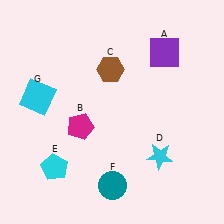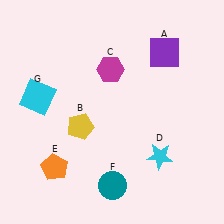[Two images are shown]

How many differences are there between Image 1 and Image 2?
There are 3 differences between the two images.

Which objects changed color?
B changed from magenta to yellow. C changed from brown to magenta. E changed from cyan to orange.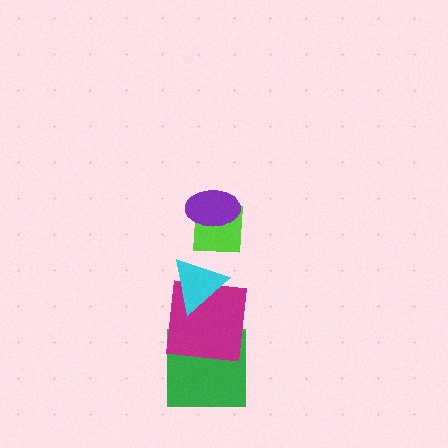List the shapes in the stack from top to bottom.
From top to bottom: the purple ellipse, the lime square, the cyan triangle, the magenta square, the green square.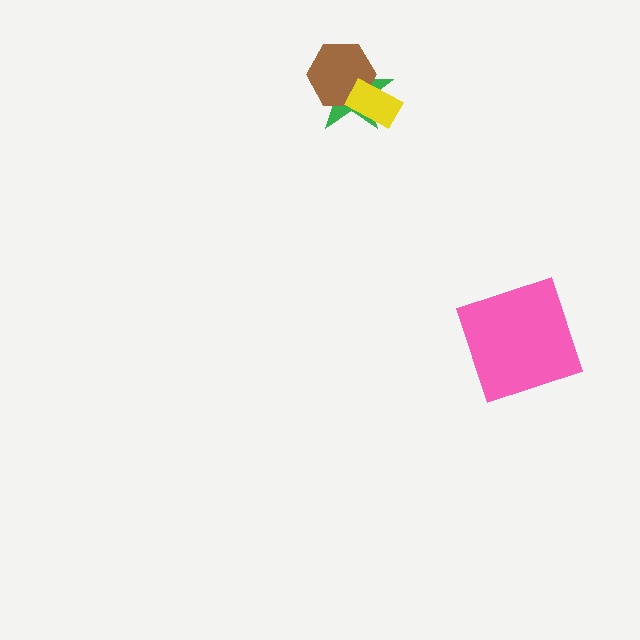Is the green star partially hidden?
Yes, it is partially covered by another shape.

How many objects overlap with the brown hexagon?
2 objects overlap with the brown hexagon.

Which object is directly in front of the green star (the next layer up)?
The brown hexagon is directly in front of the green star.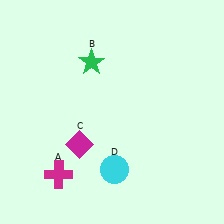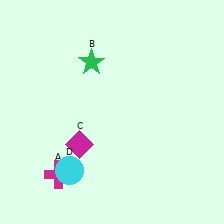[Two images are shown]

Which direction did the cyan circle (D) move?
The cyan circle (D) moved left.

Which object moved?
The cyan circle (D) moved left.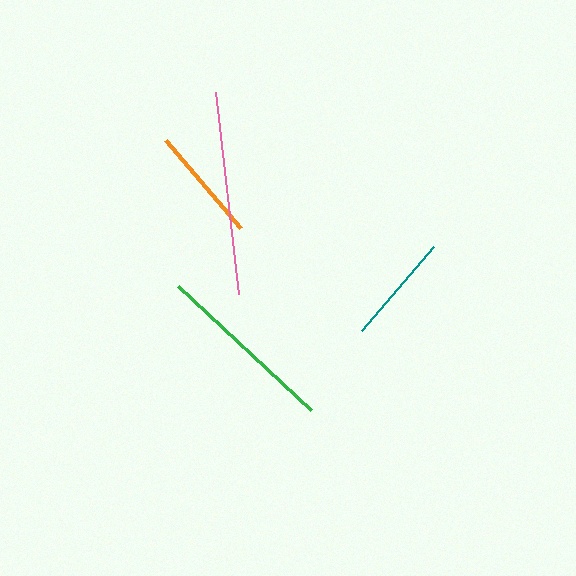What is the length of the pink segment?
The pink segment is approximately 203 pixels long.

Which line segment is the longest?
The pink line is the longest at approximately 203 pixels.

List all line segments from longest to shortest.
From longest to shortest: pink, green, orange, teal.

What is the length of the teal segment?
The teal segment is approximately 111 pixels long.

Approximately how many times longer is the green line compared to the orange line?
The green line is approximately 1.6 times the length of the orange line.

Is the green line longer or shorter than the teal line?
The green line is longer than the teal line.